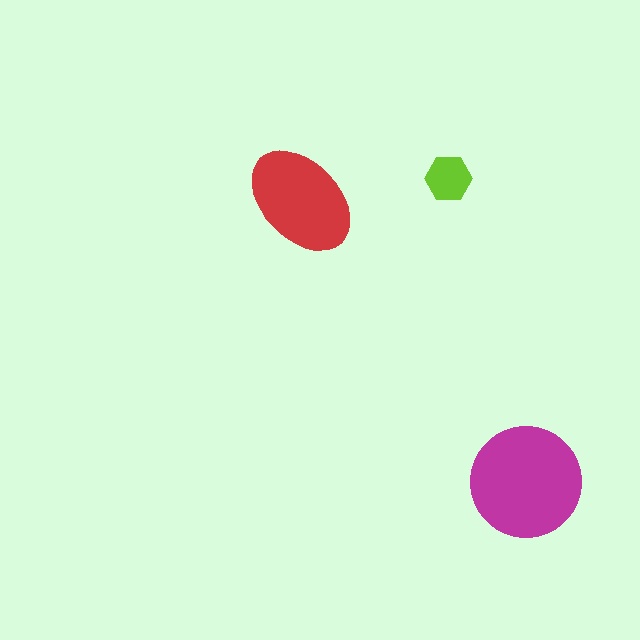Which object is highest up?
The lime hexagon is topmost.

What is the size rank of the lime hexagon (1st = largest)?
3rd.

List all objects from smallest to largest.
The lime hexagon, the red ellipse, the magenta circle.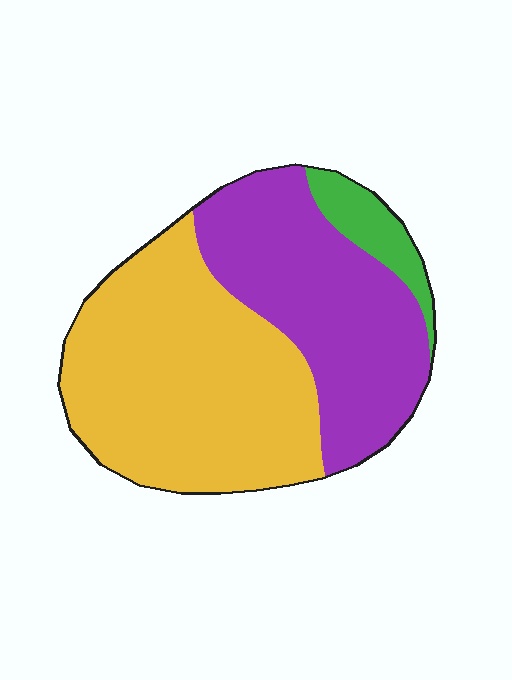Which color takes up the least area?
Green, at roughly 10%.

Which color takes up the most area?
Yellow, at roughly 55%.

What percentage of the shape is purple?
Purple covers 39% of the shape.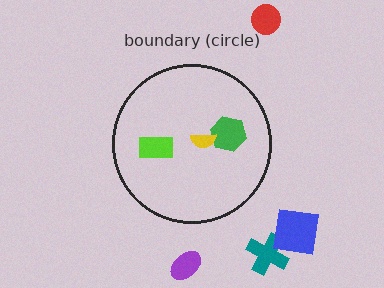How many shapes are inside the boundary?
3 inside, 4 outside.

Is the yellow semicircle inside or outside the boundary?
Inside.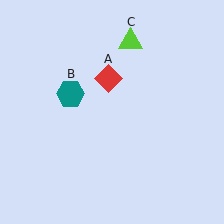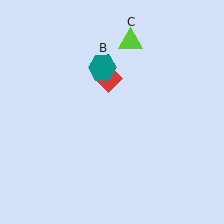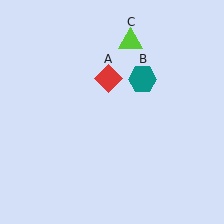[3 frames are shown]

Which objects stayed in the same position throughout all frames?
Red diamond (object A) and lime triangle (object C) remained stationary.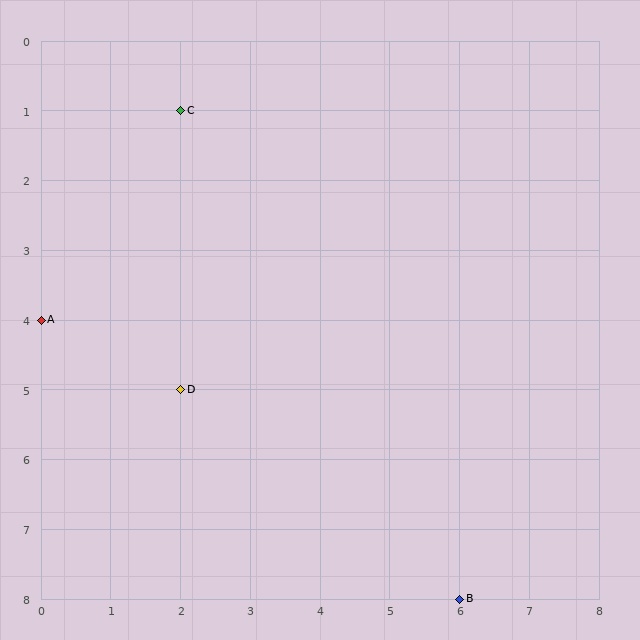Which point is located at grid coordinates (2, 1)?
Point C is at (2, 1).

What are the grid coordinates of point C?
Point C is at grid coordinates (2, 1).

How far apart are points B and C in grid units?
Points B and C are 4 columns and 7 rows apart (about 8.1 grid units diagonally).